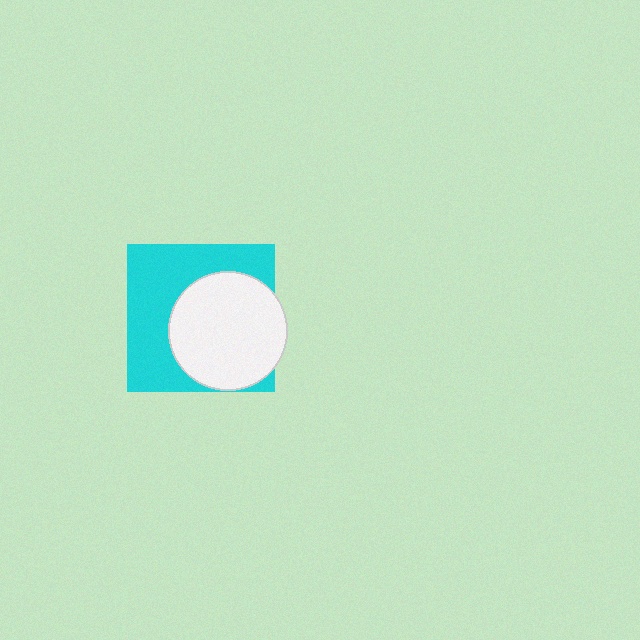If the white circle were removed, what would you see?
You would see the complete cyan square.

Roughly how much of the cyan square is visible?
About half of it is visible (roughly 51%).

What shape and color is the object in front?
The object in front is a white circle.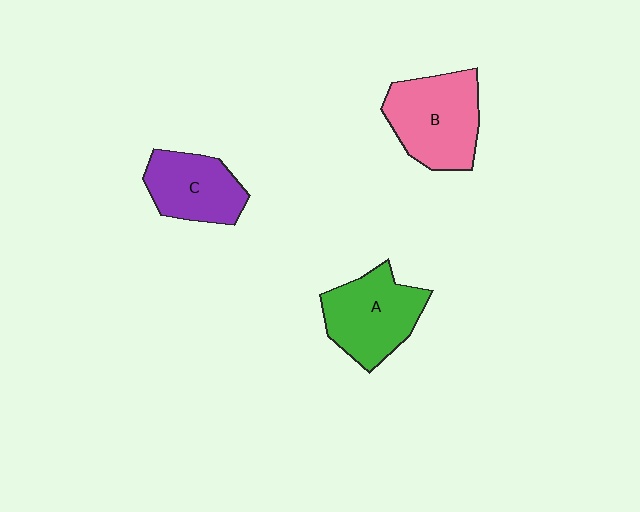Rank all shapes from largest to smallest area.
From largest to smallest: B (pink), A (green), C (purple).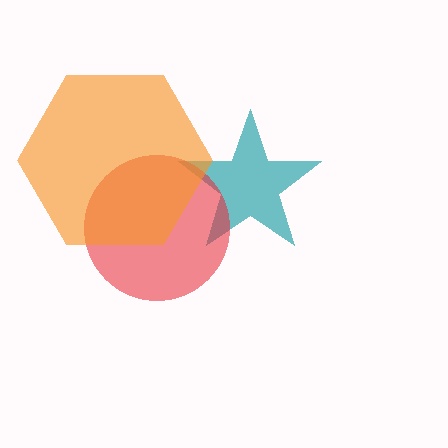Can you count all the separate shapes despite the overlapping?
Yes, there are 3 separate shapes.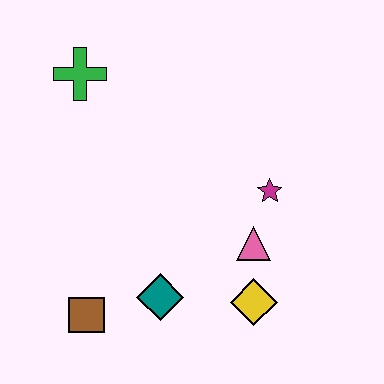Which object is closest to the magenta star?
The pink triangle is closest to the magenta star.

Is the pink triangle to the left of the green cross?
No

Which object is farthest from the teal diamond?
The green cross is farthest from the teal diamond.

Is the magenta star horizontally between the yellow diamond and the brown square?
No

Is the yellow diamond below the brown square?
No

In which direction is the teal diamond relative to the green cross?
The teal diamond is below the green cross.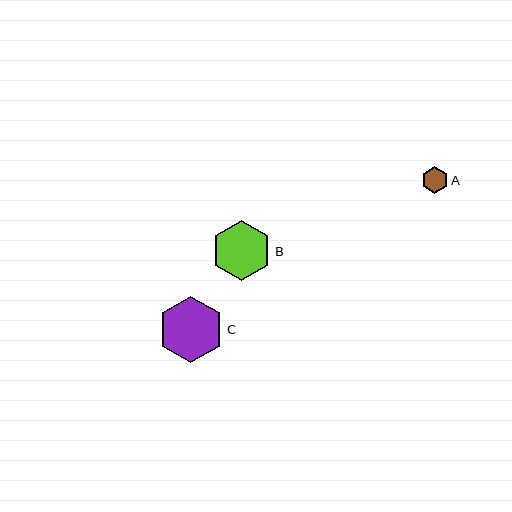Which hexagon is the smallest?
Hexagon A is the smallest with a size of approximately 27 pixels.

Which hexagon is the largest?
Hexagon C is the largest with a size of approximately 66 pixels.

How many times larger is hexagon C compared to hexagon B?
Hexagon C is approximately 1.1 times the size of hexagon B.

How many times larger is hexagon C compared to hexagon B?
Hexagon C is approximately 1.1 times the size of hexagon B.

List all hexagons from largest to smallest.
From largest to smallest: C, B, A.